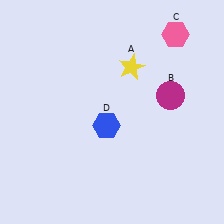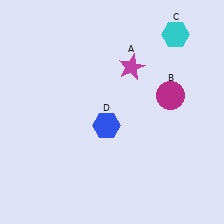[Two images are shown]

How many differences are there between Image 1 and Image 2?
There are 2 differences between the two images.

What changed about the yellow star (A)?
In Image 1, A is yellow. In Image 2, it changed to magenta.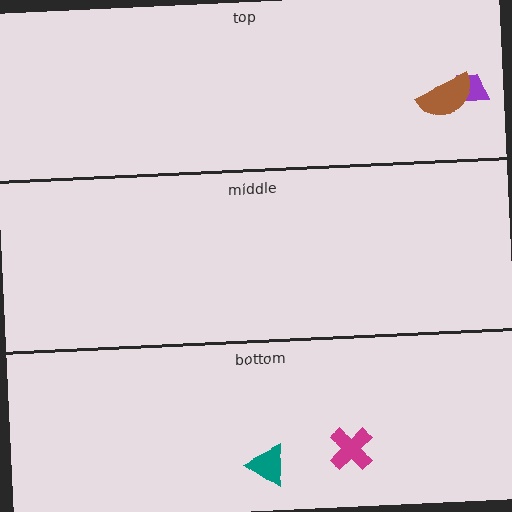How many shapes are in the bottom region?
2.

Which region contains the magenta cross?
The bottom region.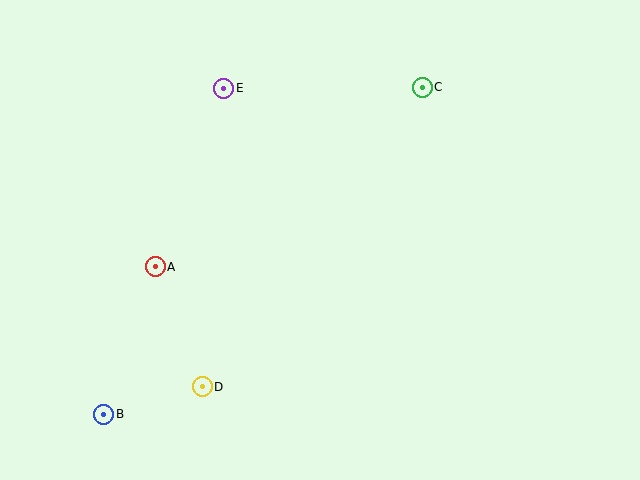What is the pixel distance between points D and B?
The distance between D and B is 102 pixels.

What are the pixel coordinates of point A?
Point A is at (155, 267).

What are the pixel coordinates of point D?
Point D is at (202, 387).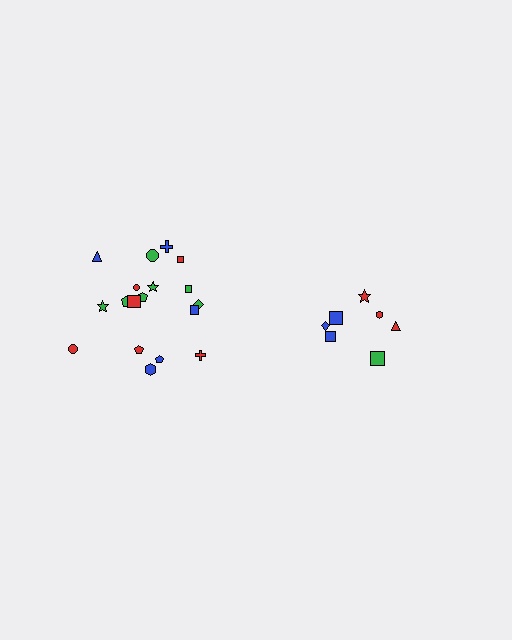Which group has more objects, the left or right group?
The left group.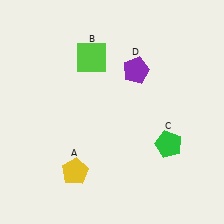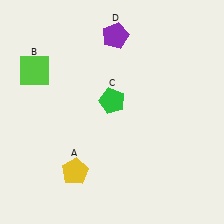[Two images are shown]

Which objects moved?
The objects that moved are: the lime square (B), the green pentagon (C), the purple pentagon (D).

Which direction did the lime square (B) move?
The lime square (B) moved left.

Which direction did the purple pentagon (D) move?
The purple pentagon (D) moved up.